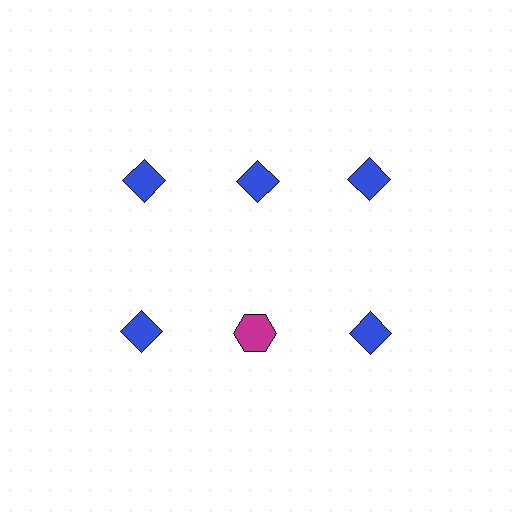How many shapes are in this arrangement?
There are 6 shapes arranged in a grid pattern.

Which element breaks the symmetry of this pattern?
The magenta hexagon in the second row, second from left column breaks the symmetry. All other shapes are blue diamonds.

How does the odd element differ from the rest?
It differs in both color (magenta instead of blue) and shape (hexagon instead of diamond).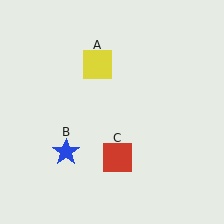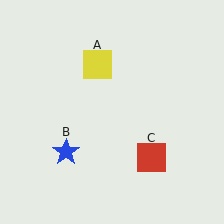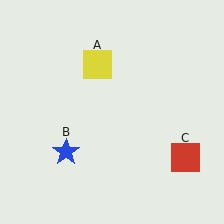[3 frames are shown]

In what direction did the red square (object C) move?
The red square (object C) moved right.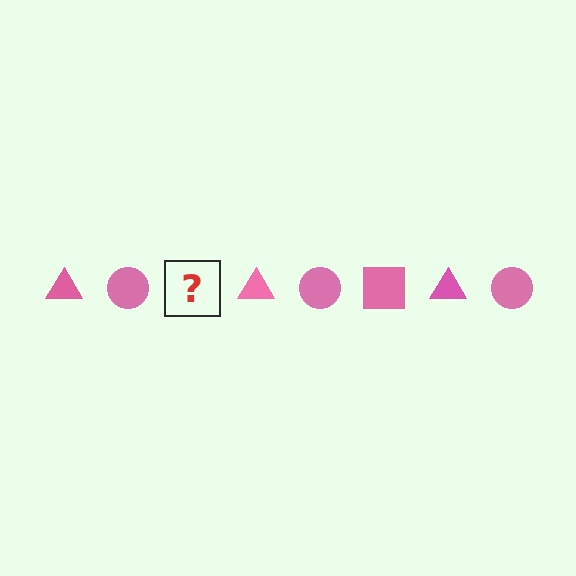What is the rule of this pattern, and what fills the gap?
The rule is that the pattern cycles through triangle, circle, square shapes in pink. The gap should be filled with a pink square.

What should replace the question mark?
The question mark should be replaced with a pink square.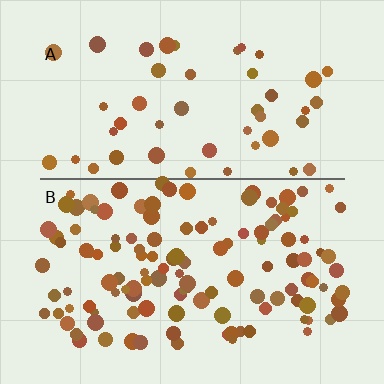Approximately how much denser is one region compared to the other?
Approximately 2.6× — region B over region A.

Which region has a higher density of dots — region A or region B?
B (the bottom).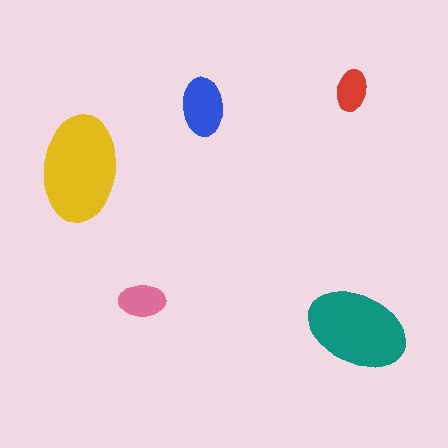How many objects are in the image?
There are 5 objects in the image.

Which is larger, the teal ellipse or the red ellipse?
The teal one.